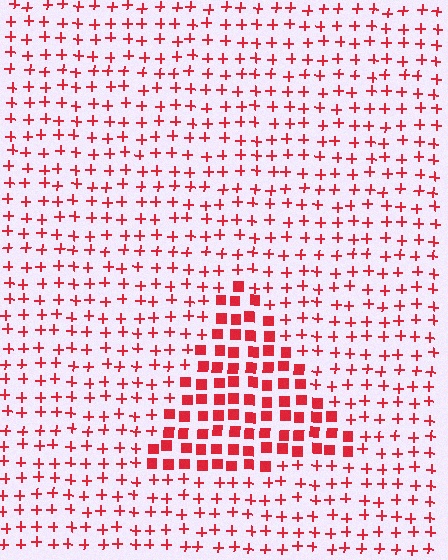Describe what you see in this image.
The image is filled with small red elements arranged in a uniform grid. A triangle-shaped region contains squares, while the surrounding area contains plus signs. The boundary is defined purely by the change in element shape.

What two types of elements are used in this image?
The image uses squares inside the triangle region and plus signs outside it.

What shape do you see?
I see a triangle.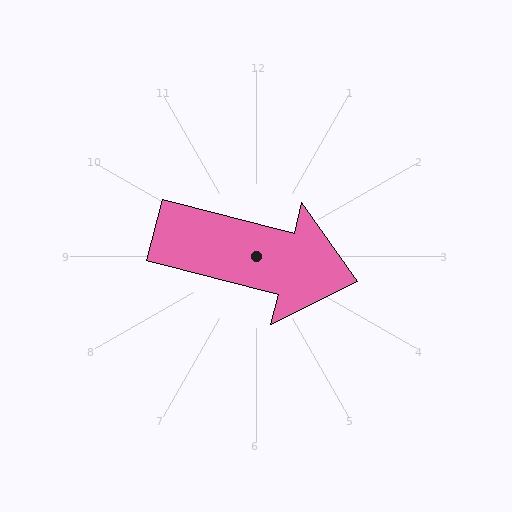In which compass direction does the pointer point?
East.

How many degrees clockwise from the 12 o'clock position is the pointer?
Approximately 104 degrees.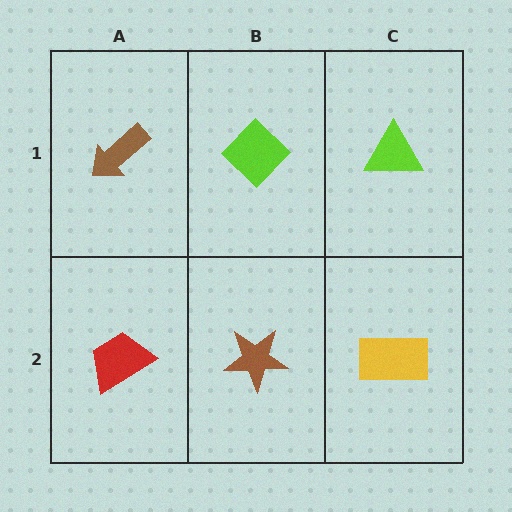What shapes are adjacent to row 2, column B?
A lime diamond (row 1, column B), a red trapezoid (row 2, column A), a yellow rectangle (row 2, column C).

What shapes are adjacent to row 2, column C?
A lime triangle (row 1, column C), a brown star (row 2, column B).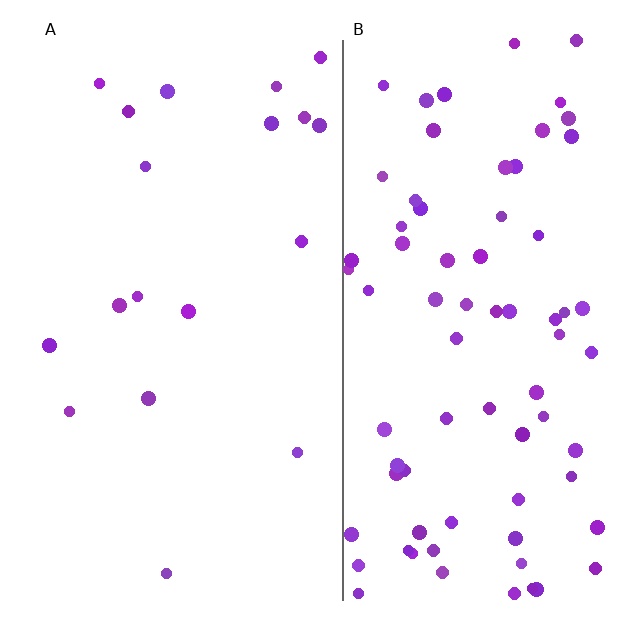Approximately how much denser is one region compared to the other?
Approximately 4.1× — region B over region A.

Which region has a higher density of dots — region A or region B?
B (the right).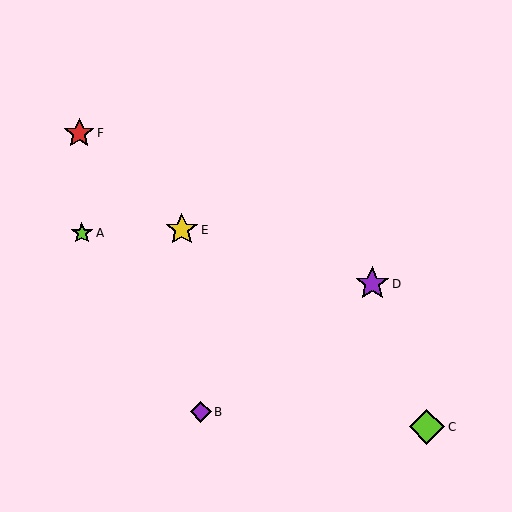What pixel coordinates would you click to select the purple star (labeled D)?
Click at (372, 284) to select the purple star D.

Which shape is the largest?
The lime diamond (labeled C) is the largest.